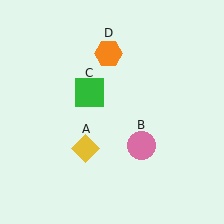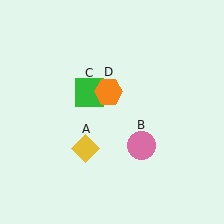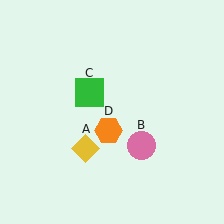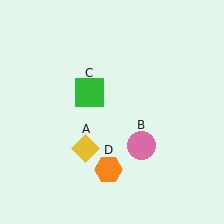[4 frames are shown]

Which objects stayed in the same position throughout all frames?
Yellow diamond (object A) and pink circle (object B) and green square (object C) remained stationary.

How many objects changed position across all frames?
1 object changed position: orange hexagon (object D).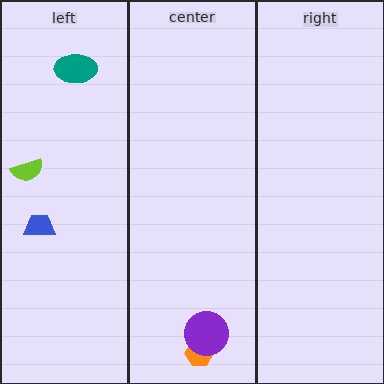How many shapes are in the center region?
2.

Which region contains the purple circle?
The center region.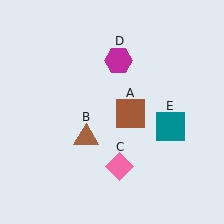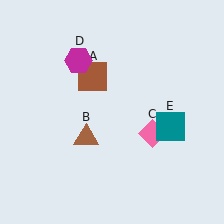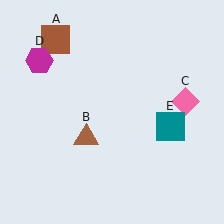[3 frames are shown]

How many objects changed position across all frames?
3 objects changed position: brown square (object A), pink diamond (object C), magenta hexagon (object D).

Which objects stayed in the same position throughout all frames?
Brown triangle (object B) and teal square (object E) remained stationary.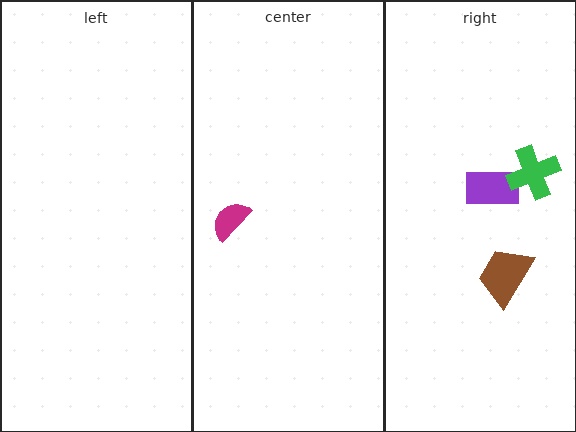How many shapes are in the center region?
1.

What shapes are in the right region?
The purple rectangle, the green cross, the brown trapezoid.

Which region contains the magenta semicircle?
The center region.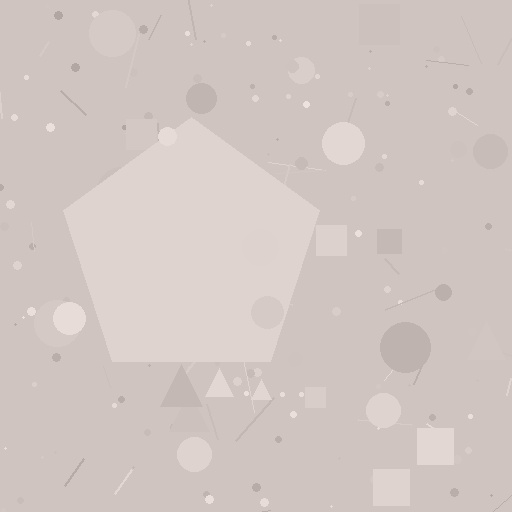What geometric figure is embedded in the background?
A pentagon is embedded in the background.